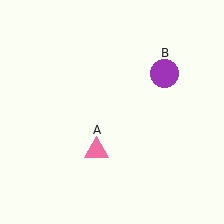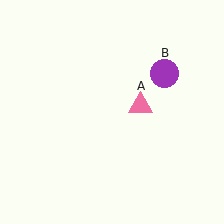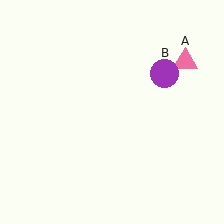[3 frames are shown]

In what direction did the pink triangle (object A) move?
The pink triangle (object A) moved up and to the right.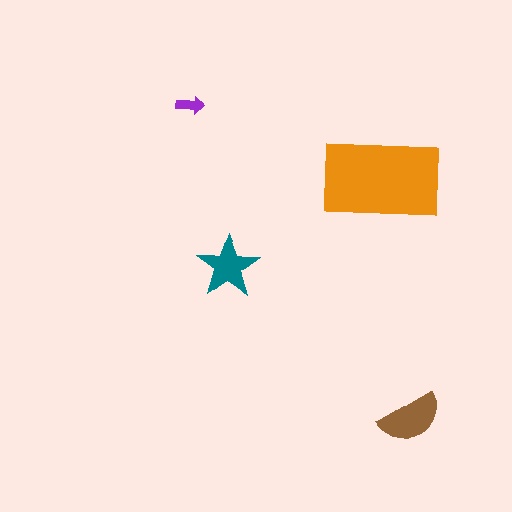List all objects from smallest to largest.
The purple arrow, the teal star, the brown semicircle, the orange rectangle.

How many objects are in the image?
There are 4 objects in the image.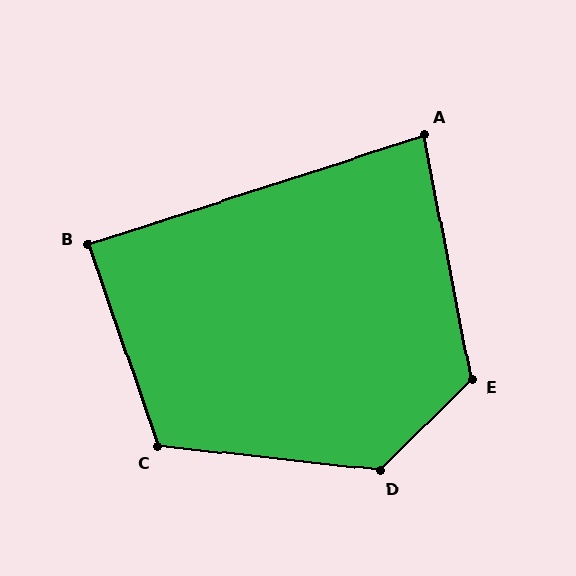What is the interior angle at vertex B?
Approximately 89 degrees (approximately right).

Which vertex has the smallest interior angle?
A, at approximately 83 degrees.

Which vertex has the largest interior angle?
D, at approximately 129 degrees.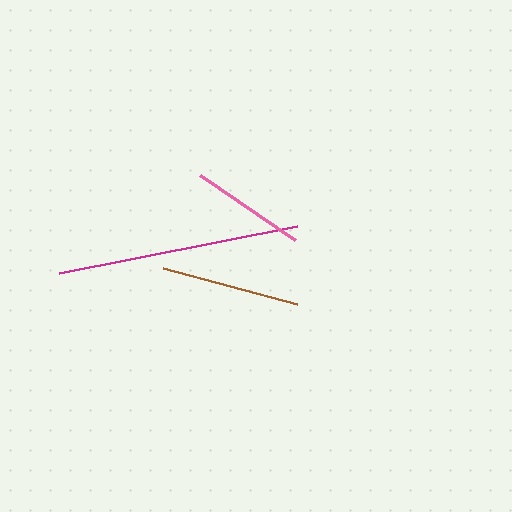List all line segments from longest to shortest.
From longest to shortest: magenta, brown, pink.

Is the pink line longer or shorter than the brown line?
The brown line is longer than the pink line.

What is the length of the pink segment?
The pink segment is approximately 115 pixels long.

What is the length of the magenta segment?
The magenta segment is approximately 242 pixels long.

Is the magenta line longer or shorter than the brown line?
The magenta line is longer than the brown line.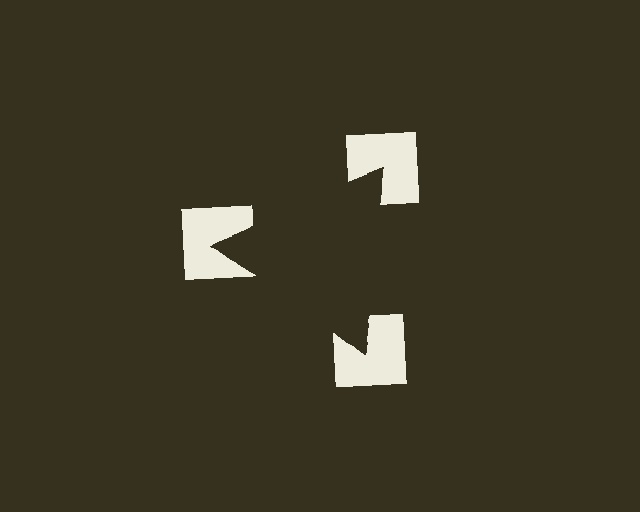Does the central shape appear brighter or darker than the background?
It typically appears slightly darker than the background, even though no actual brightness change is drawn.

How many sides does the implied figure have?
3 sides.